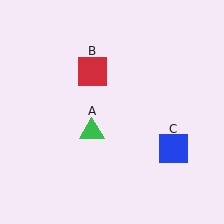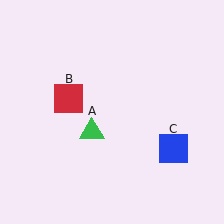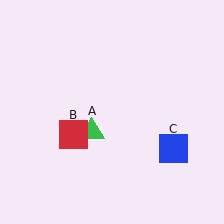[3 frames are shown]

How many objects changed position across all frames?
1 object changed position: red square (object B).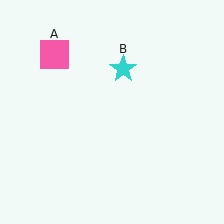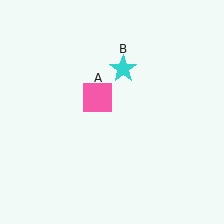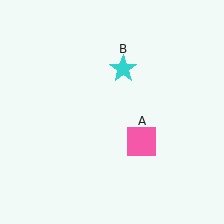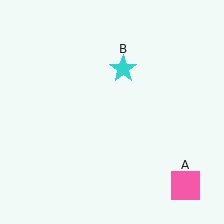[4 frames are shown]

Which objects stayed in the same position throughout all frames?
Cyan star (object B) remained stationary.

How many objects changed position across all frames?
1 object changed position: pink square (object A).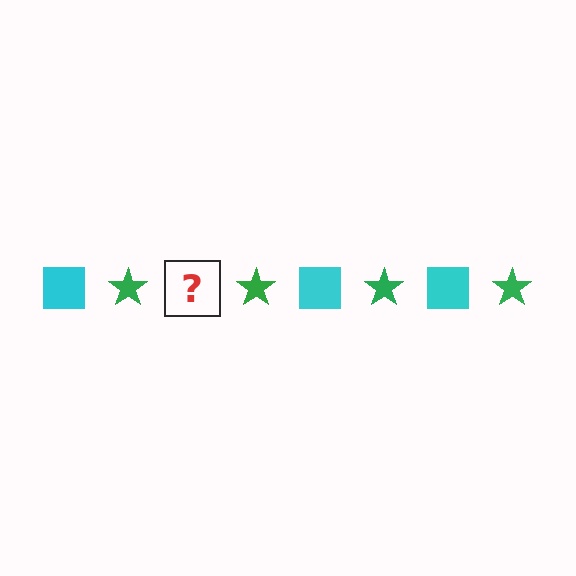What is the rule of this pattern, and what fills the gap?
The rule is that the pattern alternates between cyan square and green star. The gap should be filled with a cyan square.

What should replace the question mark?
The question mark should be replaced with a cyan square.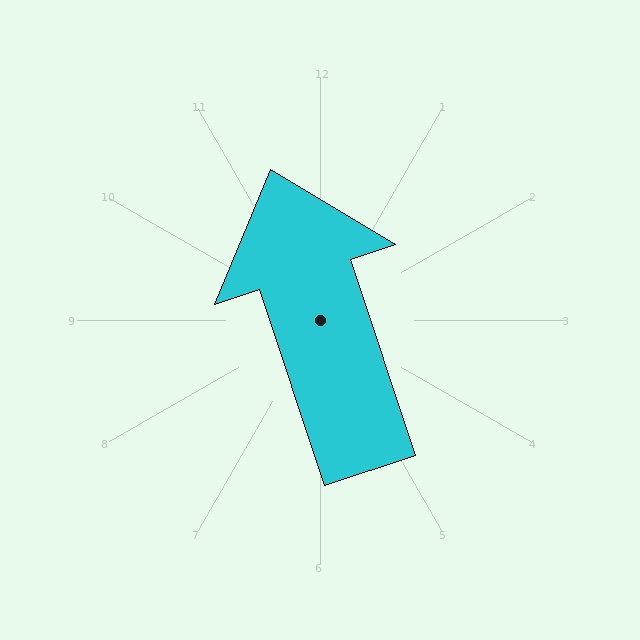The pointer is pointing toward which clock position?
Roughly 11 o'clock.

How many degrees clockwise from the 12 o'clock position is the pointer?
Approximately 342 degrees.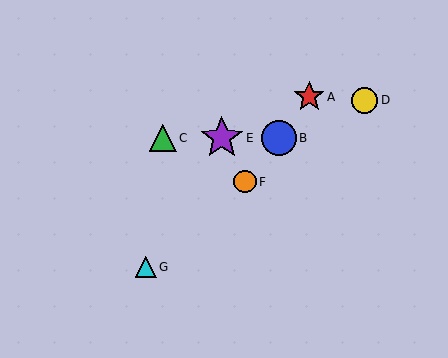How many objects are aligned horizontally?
3 objects (B, C, E) are aligned horizontally.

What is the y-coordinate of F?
Object F is at y≈182.